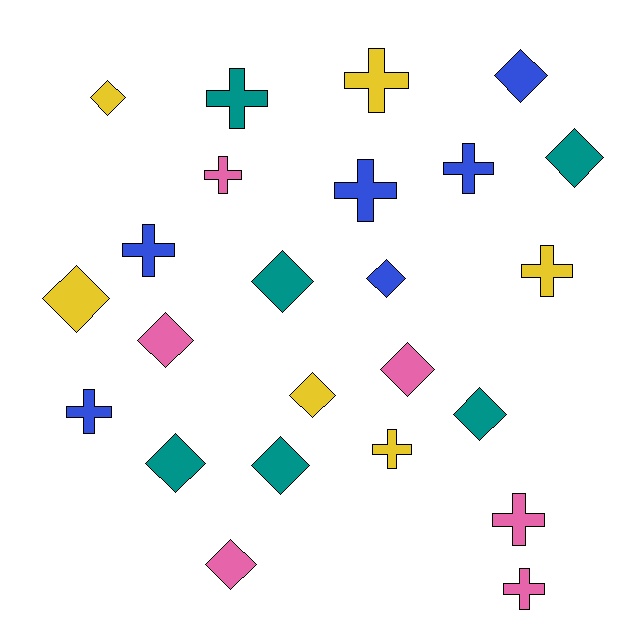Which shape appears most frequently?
Diamond, with 13 objects.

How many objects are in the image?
There are 24 objects.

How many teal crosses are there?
There is 1 teal cross.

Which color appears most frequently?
Pink, with 6 objects.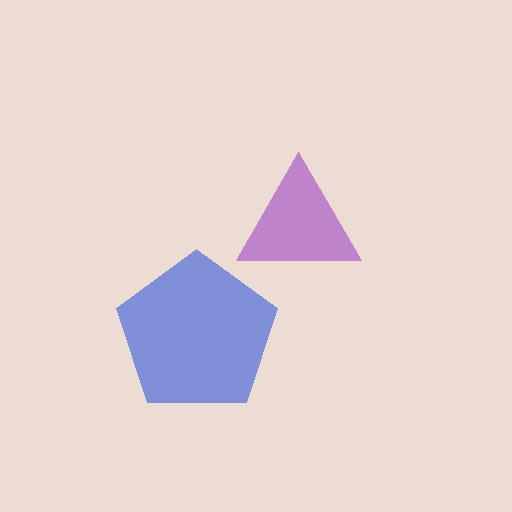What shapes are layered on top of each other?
The layered shapes are: a purple triangle, a blue pentagon.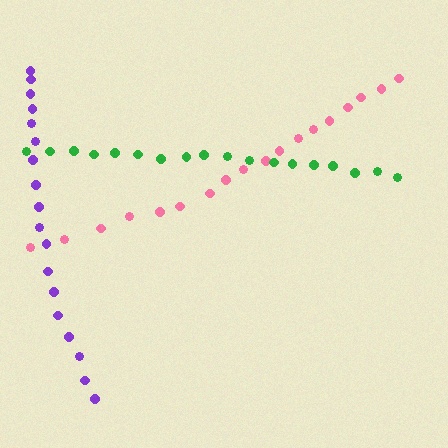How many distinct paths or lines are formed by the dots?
There are 3 distinct paths.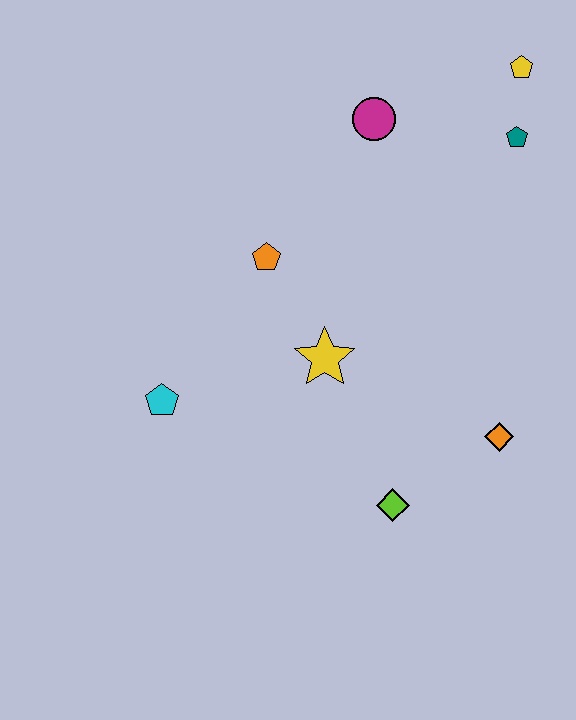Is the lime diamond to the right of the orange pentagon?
Yes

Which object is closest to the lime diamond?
The orange diamond is closest to the lime diamond.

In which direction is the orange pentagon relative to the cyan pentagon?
The orange pentagon is above the cyan pentagon.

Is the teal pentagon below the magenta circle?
Yes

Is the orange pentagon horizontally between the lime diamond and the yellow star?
No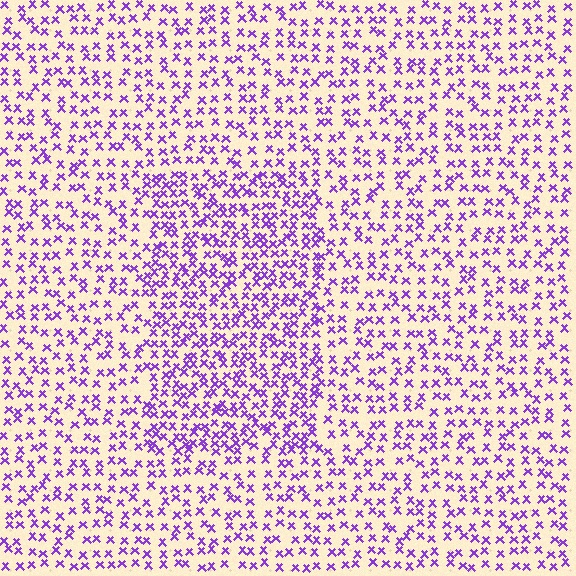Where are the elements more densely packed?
The elements are more densely packed inside the rectangle boundary.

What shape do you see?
I see a rectangle.